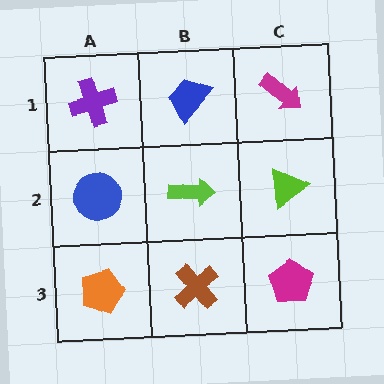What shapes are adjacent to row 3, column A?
A blue circle (row 2, column A), a brown cross (row 3, column B).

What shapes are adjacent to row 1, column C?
A lime triangle (row 2, column C), a blue trapezoid (row 1, column B).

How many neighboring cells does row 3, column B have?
3.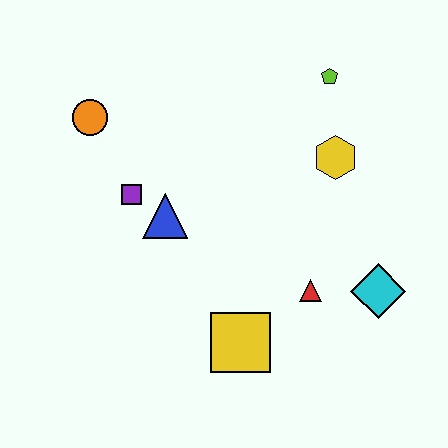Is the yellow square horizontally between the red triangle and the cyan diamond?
No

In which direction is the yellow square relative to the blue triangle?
The yellow square is below the blue triangle.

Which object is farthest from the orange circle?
The cyan diamond is farthest from the orange circle.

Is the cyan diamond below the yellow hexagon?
Yes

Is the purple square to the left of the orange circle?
No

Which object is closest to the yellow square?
The red triangle is closest to the yellow square.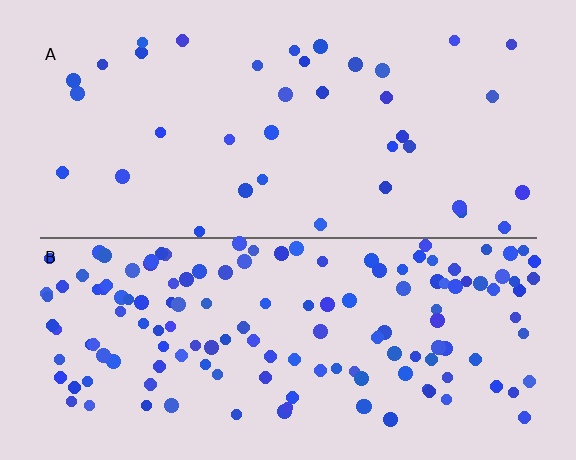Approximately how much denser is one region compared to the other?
Approximately 3.8× — region B over region A.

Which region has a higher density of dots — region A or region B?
B (the bottom).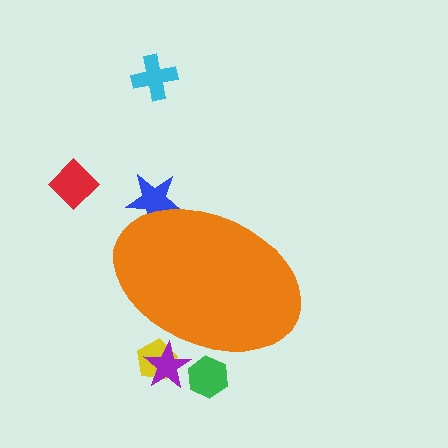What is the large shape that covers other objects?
An orange ellipse.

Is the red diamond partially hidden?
No, the red diamond is fully visible.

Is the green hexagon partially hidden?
Yes, the green hexagon is partially hidden behind the orange ellipse.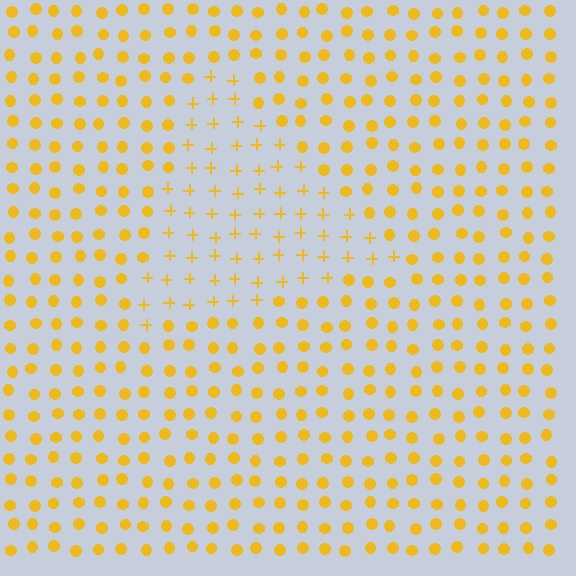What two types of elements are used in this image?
The image uses plus signs inside the triangle region and circles outside it.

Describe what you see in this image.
The image is filled with small yellow elements arranged in a uniform grid. A triangle-shaped region contains plus signs, while the surrounding area contains circles. The boundary is defined purely by the change in element shape.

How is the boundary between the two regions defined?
The boundary is defined by a change in element shape: plus signs inside vs. circles outside. All elements share the same color and spacing.